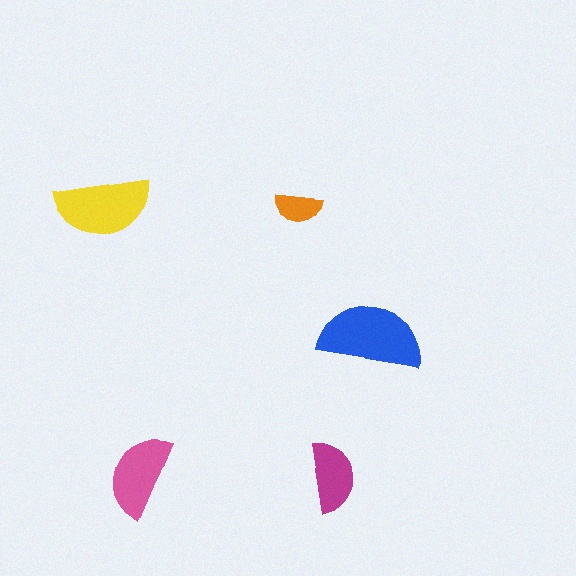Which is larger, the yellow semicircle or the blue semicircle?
The blue one.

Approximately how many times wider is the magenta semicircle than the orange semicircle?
About 1.5 times wider.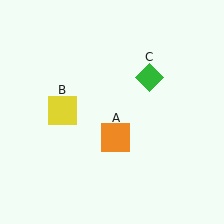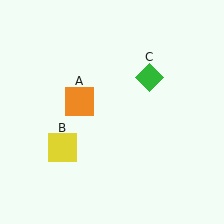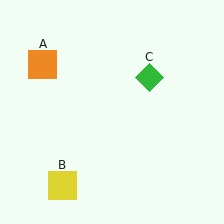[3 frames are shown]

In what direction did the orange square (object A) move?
The orange square (object A) moved up and to the left.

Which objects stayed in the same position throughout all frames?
Green diamond (object C) remained stationary.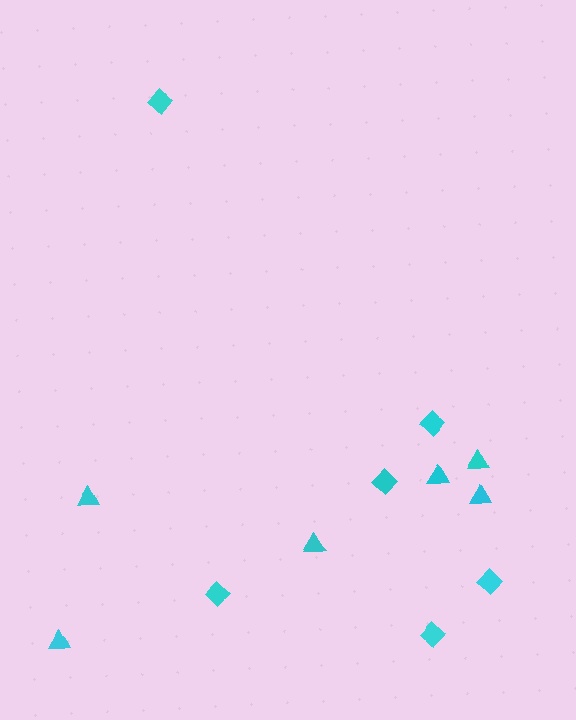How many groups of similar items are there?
There are 2 groups: one group of triangles (6) and one group of diamonds (6).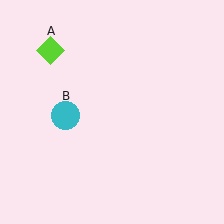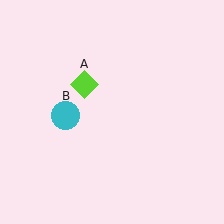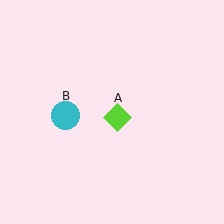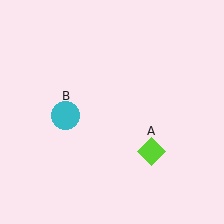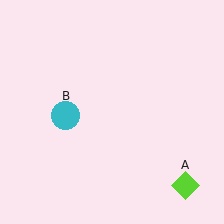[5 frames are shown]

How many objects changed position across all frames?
1 object changed position: lime diamond (object A).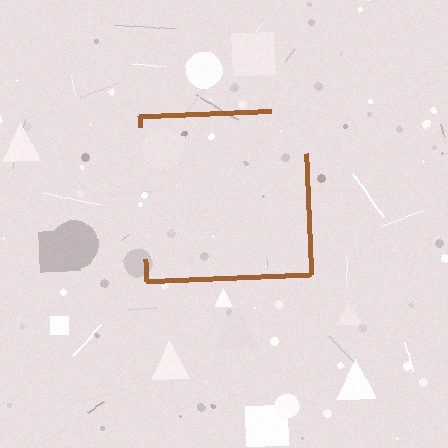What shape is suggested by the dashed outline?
The dashed outline suggests a square.